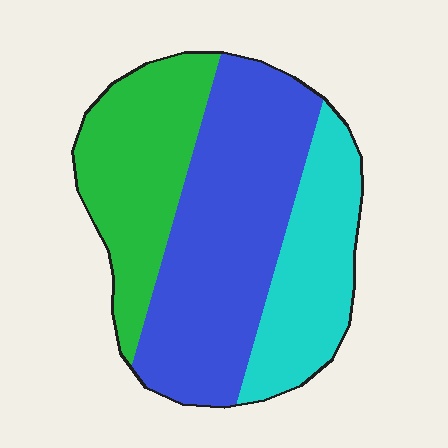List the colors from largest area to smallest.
From largest to smallest: blue, green, cyan.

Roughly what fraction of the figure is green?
Green takes up between a quarter and a half of the figure.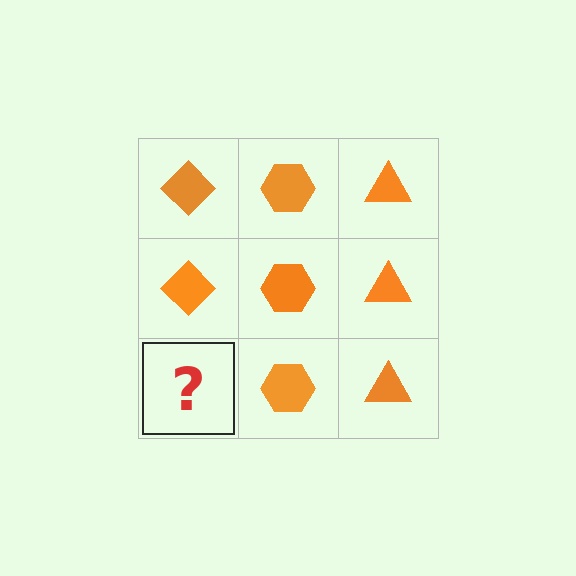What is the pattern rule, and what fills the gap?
The rule is that each column has a consistent shape. The gap should be filled with an orange diamond.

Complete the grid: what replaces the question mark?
The question mark should be replaced with an orange diamond.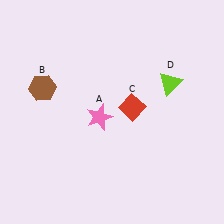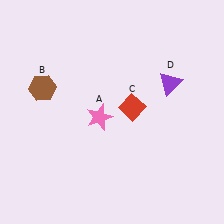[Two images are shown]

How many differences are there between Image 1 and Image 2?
There is 1 difference between the two images.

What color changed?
The triangle (D) changed from lime in Image 1 to purple in Image 2.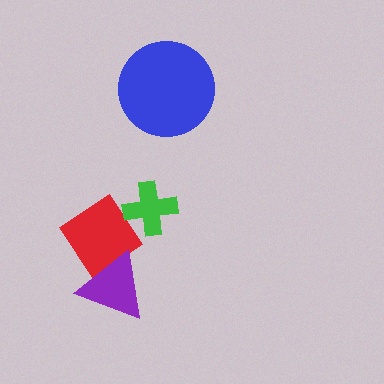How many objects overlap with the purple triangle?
1 object overlaps with the purple triangle.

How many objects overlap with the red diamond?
2 objects overlap with the red diamond.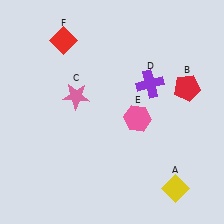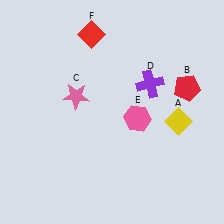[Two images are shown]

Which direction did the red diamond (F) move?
The red diamond (F) moved right.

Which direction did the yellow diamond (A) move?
The yellow diamond (A) moved up.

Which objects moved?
The objects that moved are: the yellow diamond (A), the red diamond (F).